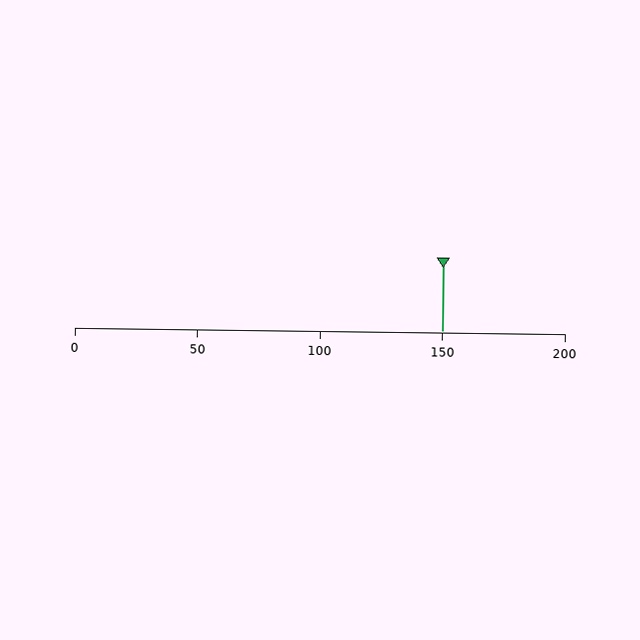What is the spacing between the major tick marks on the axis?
The major ticks are spaced 50 apart.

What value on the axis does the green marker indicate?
The marker indicates approximately 150.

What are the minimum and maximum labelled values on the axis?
The axis runs from 0 to 200.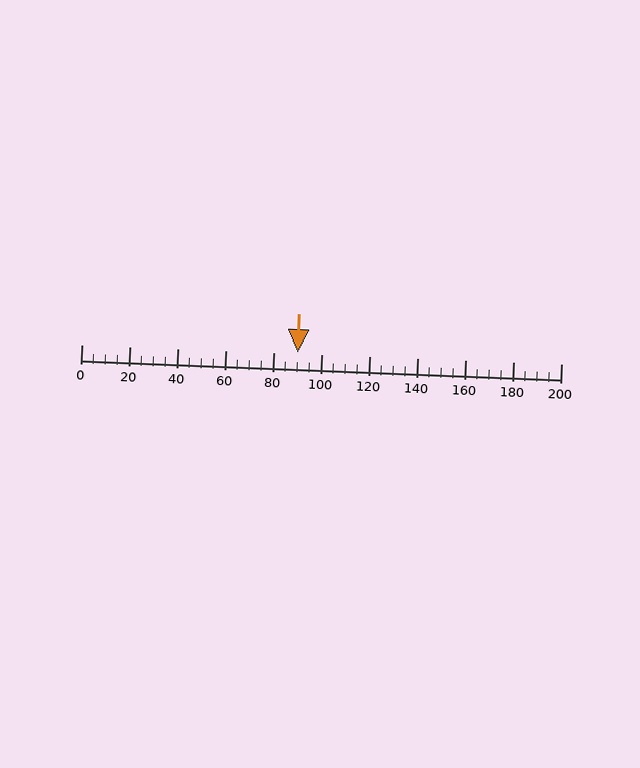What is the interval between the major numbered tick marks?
The major tick marks are spaced 20 units apart.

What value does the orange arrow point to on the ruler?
The orange arrow points to approximately 90.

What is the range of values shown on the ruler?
The ruler shows values from 0 to 200.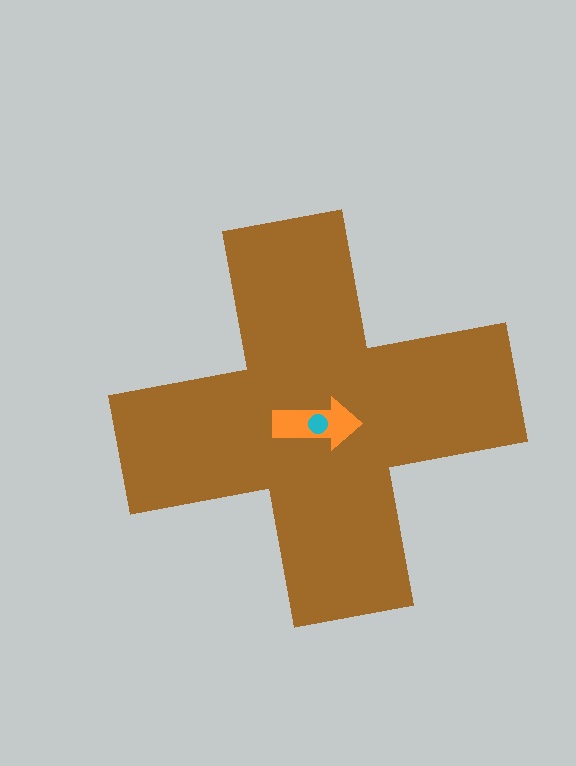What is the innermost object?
The cyan circle.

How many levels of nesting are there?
3.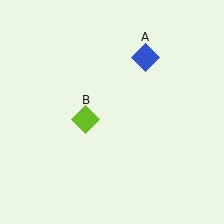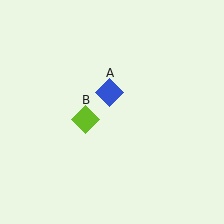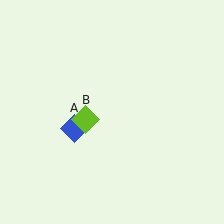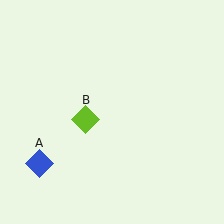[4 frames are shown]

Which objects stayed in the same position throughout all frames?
Lime diamond (object B) remained stationary.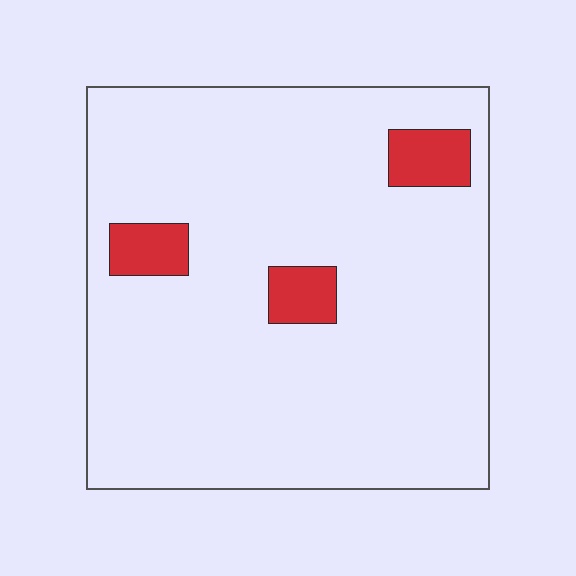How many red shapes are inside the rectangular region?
3.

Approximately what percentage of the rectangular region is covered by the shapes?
Approximately 10%.